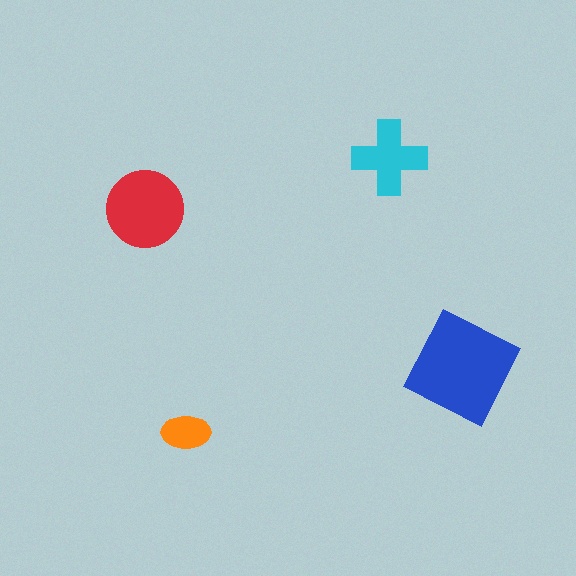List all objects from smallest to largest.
The orange ellipse, the cyan cross, the red circle, the blue diamond.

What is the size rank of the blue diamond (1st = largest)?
1st.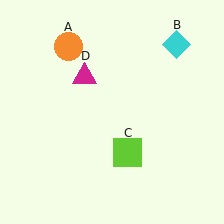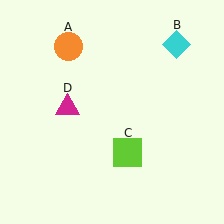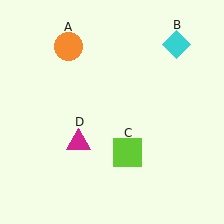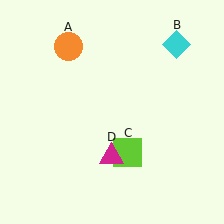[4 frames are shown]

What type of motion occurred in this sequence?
The magenta triangle (object D) rotated counterclockwise around the center of the scene.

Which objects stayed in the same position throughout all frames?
Orange circle (object A) and cyan diamond (object B) and lime square (object C) remained stationary.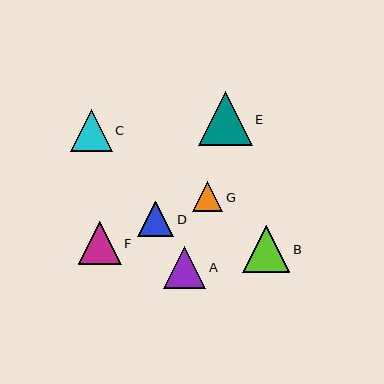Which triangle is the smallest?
Triangle G is the smallest with a size of approximately 30 pixels.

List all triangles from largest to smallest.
From largest to smallest: E, B, F, A, C, D, G.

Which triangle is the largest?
Triangle E is the largest with a size of approximately 54 pixels.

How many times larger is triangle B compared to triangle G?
Triangle B is approximately 1.6 times the size of triangle G.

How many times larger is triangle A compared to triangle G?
Triangle A is approximately 1.4 times the size of triangle G.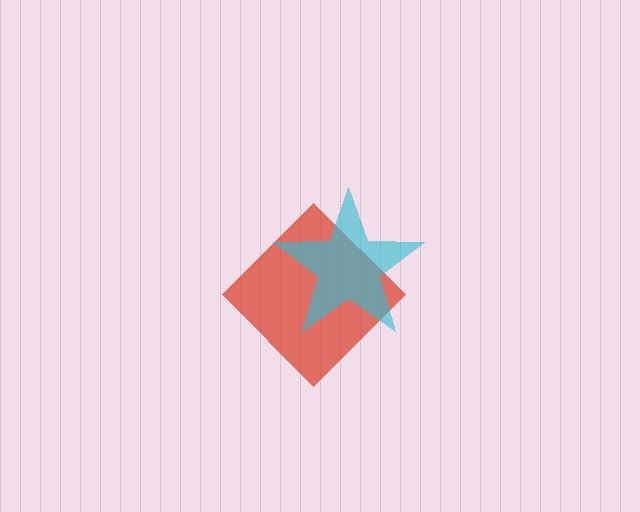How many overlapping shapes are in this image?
There are 2 overlapping shapes in the image.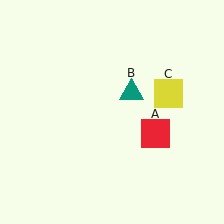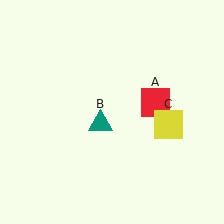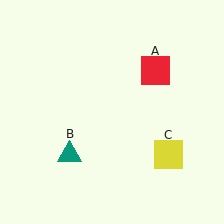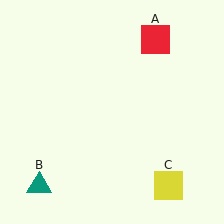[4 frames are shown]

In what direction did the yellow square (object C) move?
The yellow square (object C) moved down.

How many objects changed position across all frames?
3 objects changed position: red square (object A), teal triangle (object B), yellow square (object C).